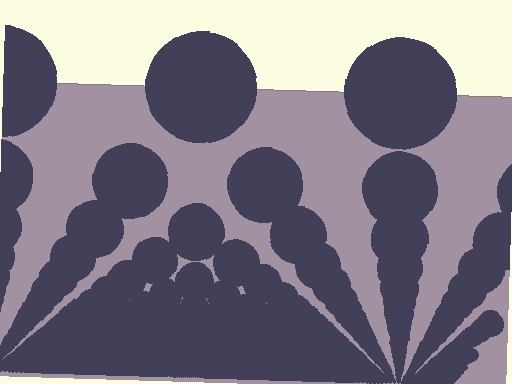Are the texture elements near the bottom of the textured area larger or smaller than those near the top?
Smaller. The gradient is inverted — elements near the bottom are smaller and denser.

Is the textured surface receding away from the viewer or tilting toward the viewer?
The surface appears to tilt toward the viewer. Texture elements get larger and sparser toward the top.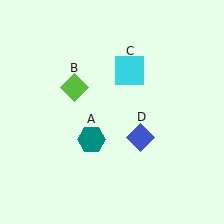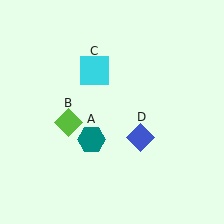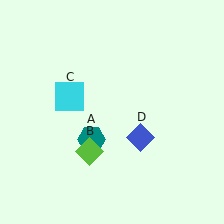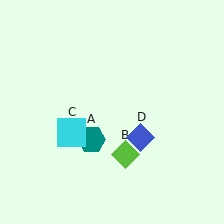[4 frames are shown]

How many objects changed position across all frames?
2 objects changed position: lime diamond (object B), cyan square (object C).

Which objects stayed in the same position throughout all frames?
Teal hexagon (object A) and blue diamond (object D) remained stationary.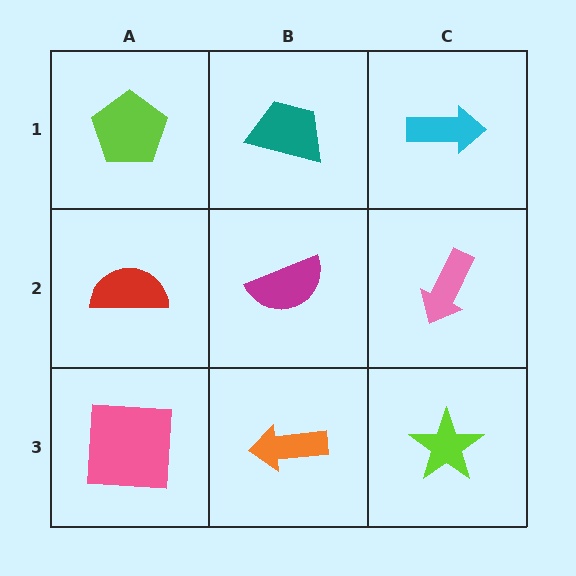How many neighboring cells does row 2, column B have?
4.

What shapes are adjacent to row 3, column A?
A red semicircle (row 2, column A), an orange arrow (row 3, column B).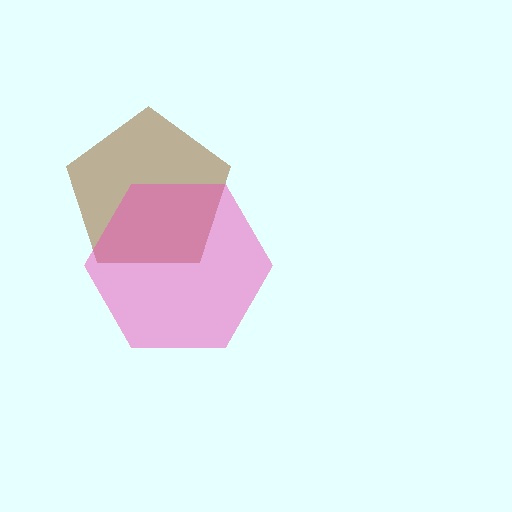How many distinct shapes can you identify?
There are 2 distinct shapes: a brown pentagon, a pink hexagon.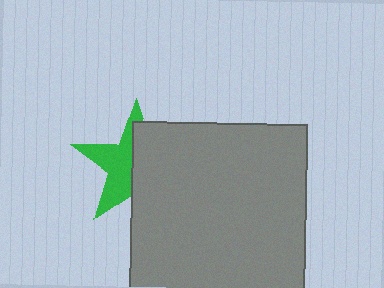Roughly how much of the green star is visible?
About half of it is visible (roughly 47%).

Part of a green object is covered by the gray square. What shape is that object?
It is a star.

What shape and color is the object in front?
The object in front is a gray square.